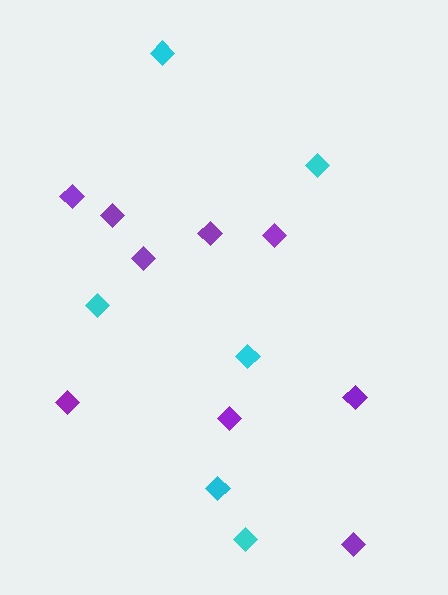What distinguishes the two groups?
There are 2 groups: one group of purple diamonds (9) and one group of cyan diamonds (6).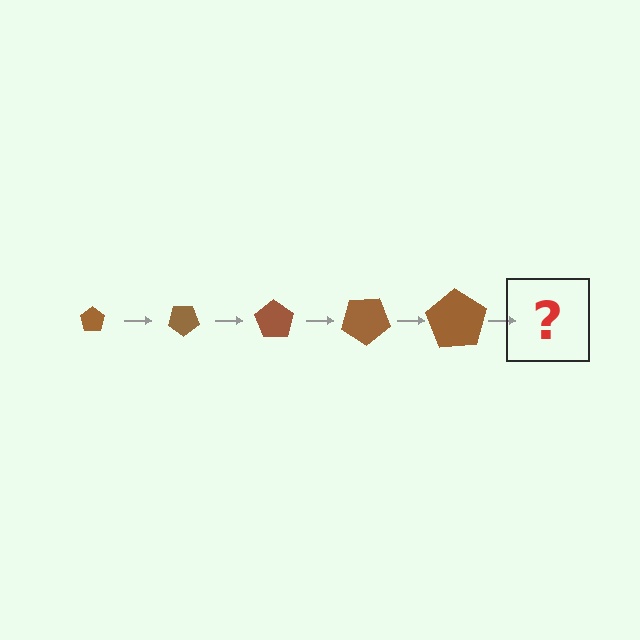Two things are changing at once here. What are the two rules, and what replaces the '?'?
The two rules are that the pentagon grows larger each step and it rotates 35 degrees each step. The '?' should be a pentagon, larger than the previous one and rotated 175 degrees from the start.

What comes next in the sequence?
The next element should be a pentagon, larger than the previous one and rotated 175 degrees from the start.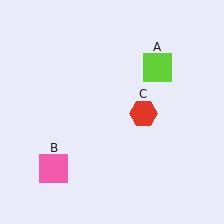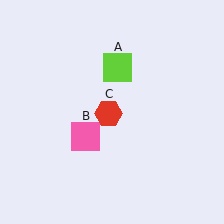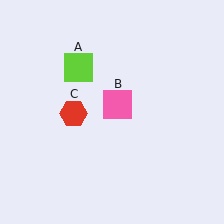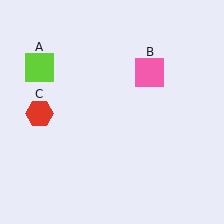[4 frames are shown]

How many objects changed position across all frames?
3 objects changed position: lime square (object A), pink square (object B), red hexagon (object C).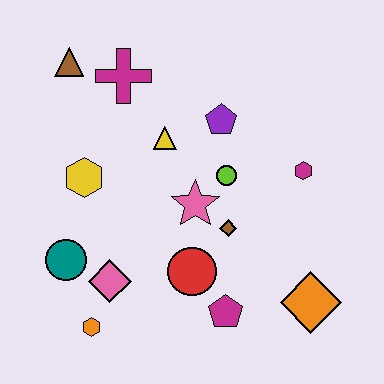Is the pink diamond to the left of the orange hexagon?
No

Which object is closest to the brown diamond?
The pink star is closest to the brown diamond.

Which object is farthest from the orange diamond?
The brown triangle is farthest from the orange diamond.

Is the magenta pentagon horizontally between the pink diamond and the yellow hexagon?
No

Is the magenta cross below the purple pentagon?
No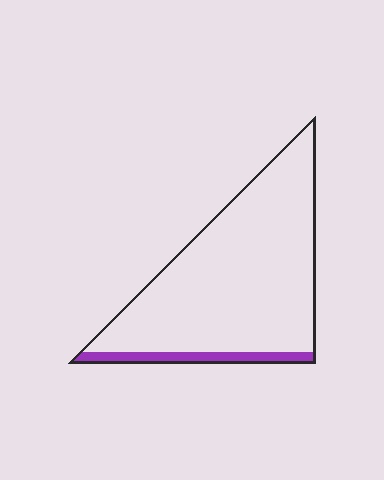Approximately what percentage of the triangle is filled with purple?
Approximately 10%.